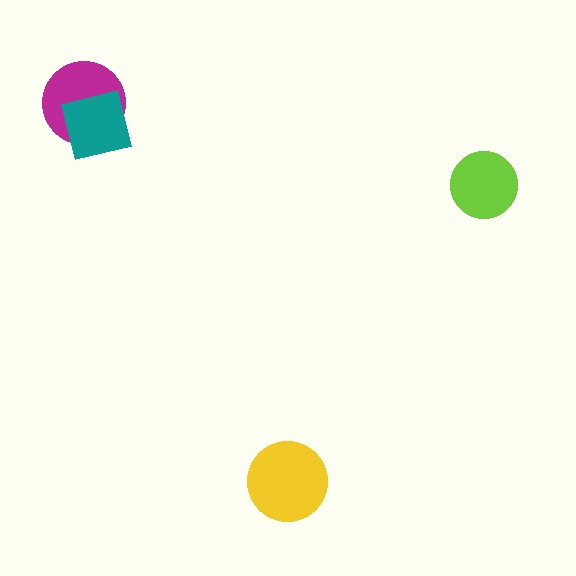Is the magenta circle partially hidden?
Yes, it is partially covered by another shape.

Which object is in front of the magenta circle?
The teal square is in front of the magenta circle.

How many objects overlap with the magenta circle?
1 object overlaps with the magenta circle.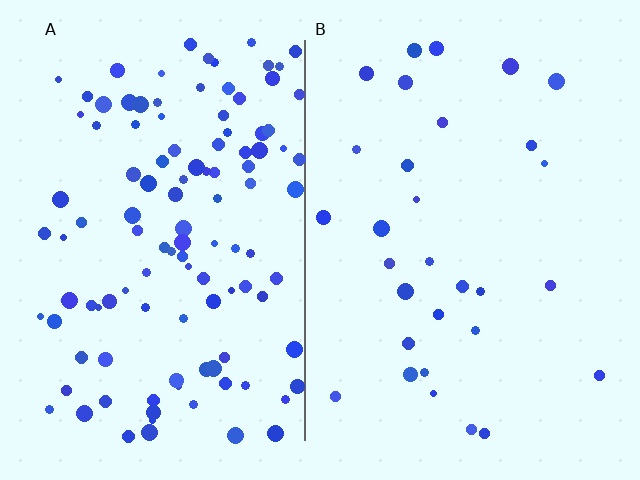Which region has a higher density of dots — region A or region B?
A (the left).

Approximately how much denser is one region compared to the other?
Approximately 3.8× — region A over region B.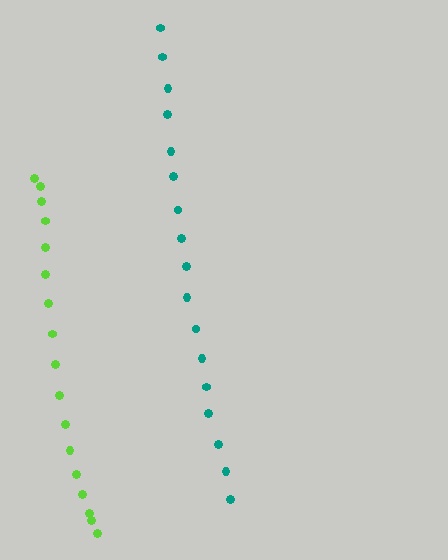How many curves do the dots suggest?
There are 2 distinct paths.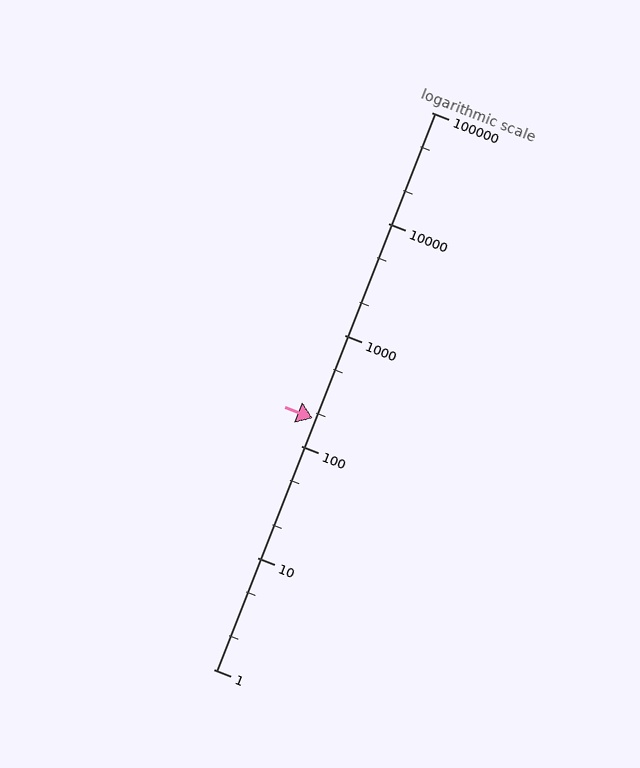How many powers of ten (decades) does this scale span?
The scale spans 5 decades, from 1 to 100000.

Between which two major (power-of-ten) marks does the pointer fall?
The pointer is between 100 and 1000.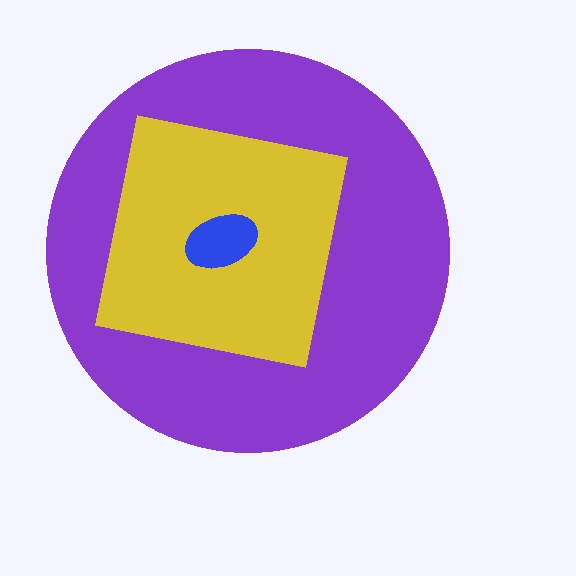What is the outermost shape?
The purple circle.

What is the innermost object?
The blue ellipse.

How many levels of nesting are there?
3.